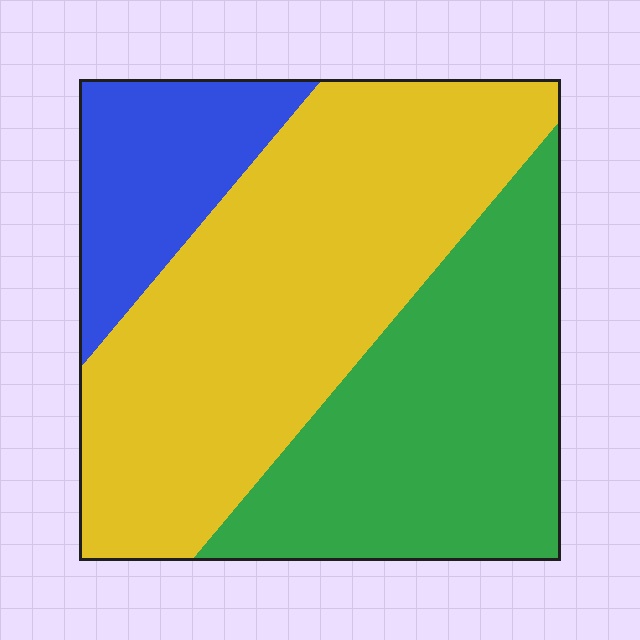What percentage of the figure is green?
Green takes up between a third and a half of the figure.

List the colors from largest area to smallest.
From largest to smallest: yellow, green, blue.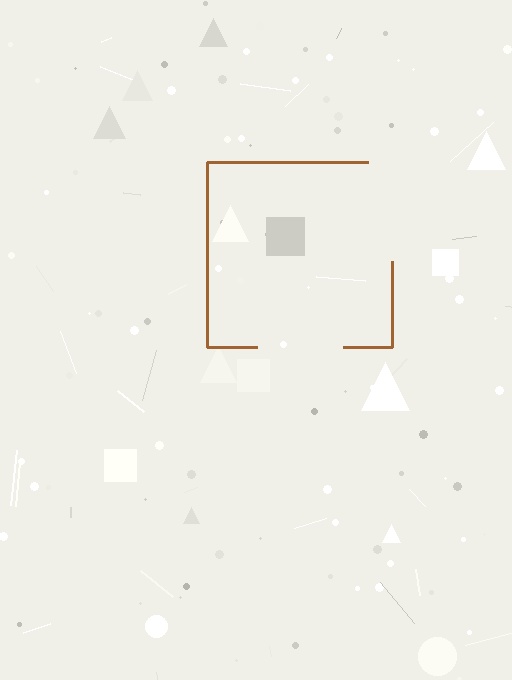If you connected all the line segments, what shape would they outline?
They would outline a square.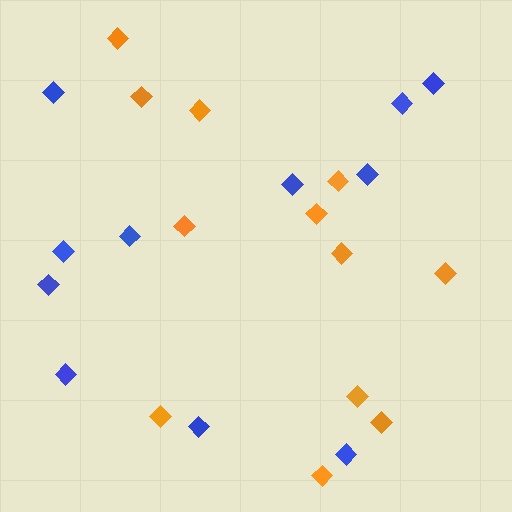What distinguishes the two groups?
There are 2 groups: one group of orange diamonds (12) and one group of blue diamonds (11).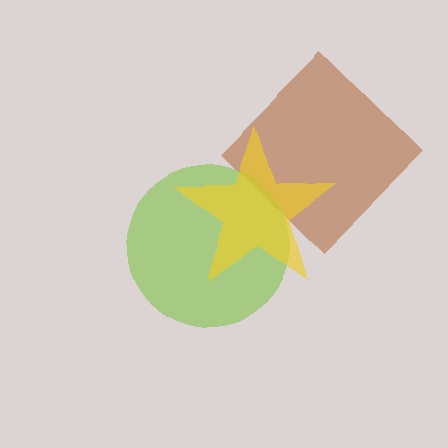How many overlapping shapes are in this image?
There are 3 overlapping shapes in the image.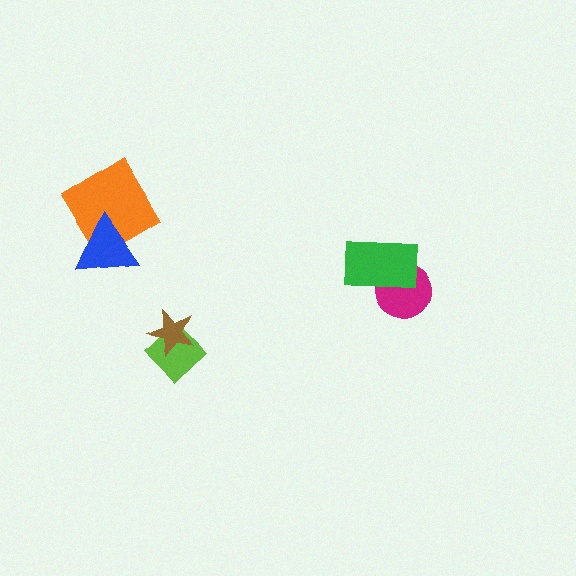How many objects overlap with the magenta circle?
1 object overlaps with the magenta circle.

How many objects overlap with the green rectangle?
1 object overlaps with the green rectangle.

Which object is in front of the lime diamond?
The brown star is in front of the lime diamond.